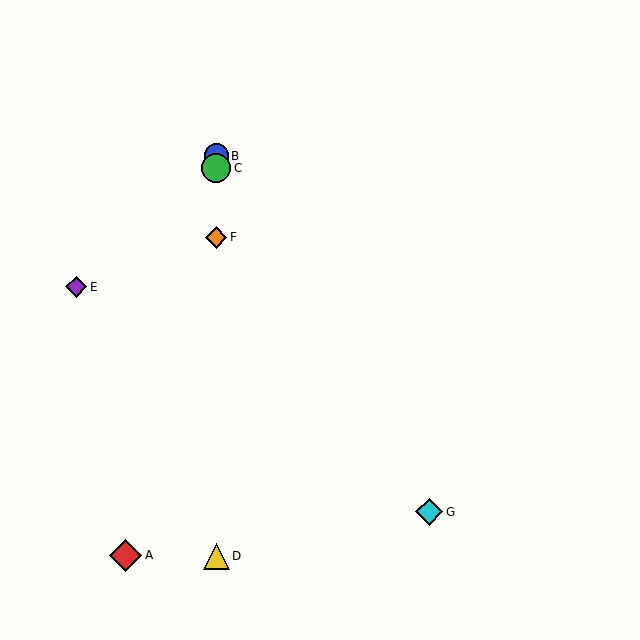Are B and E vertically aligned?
No, B is at x≈216 and E is at x≈76.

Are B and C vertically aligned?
Yes, both are at x≈216.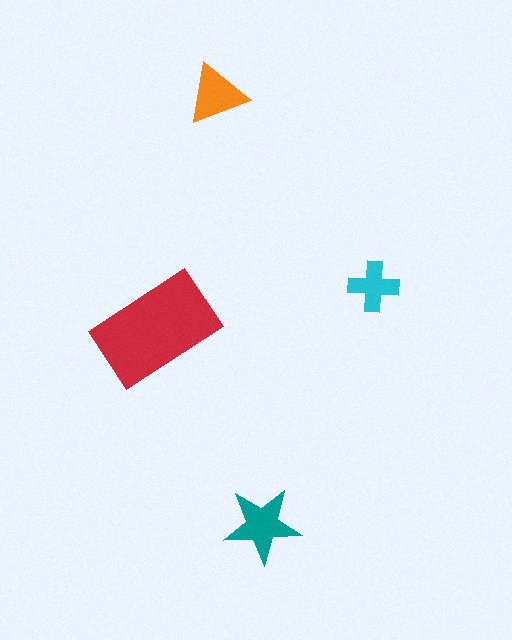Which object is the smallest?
The cyan cross.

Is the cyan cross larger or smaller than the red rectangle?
Smaller.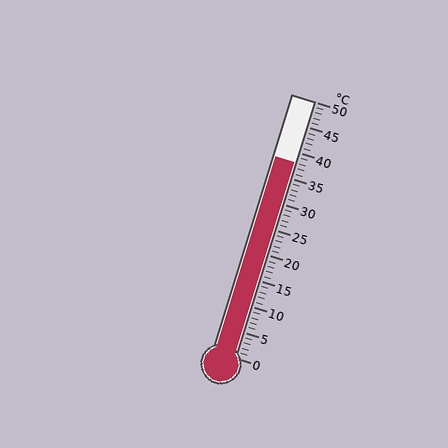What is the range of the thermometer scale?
The thermometer scale ranges from 0°C to 50°C.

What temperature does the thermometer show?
The thermometer shows approximately 38°C.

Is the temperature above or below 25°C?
The temperature is above 25°C.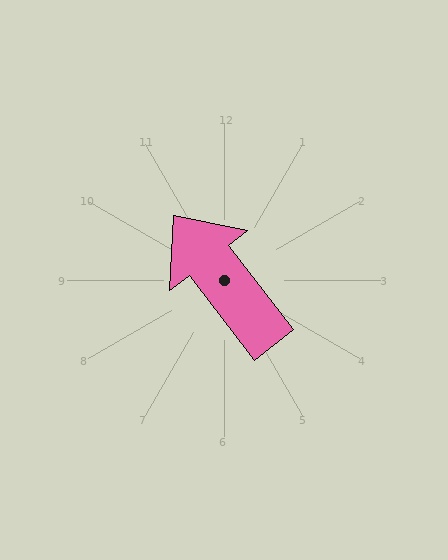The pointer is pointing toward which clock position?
Roughly 11 o'clock.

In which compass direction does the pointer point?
Northwest.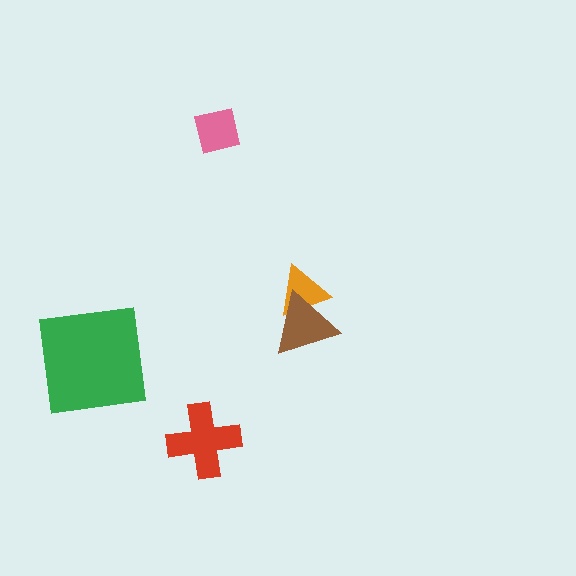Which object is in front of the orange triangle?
The brown triangle is in front of the orange triangle.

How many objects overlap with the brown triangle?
1 object overlaps with the brown triangle.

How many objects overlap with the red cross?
0 objects overlap with the red cross.